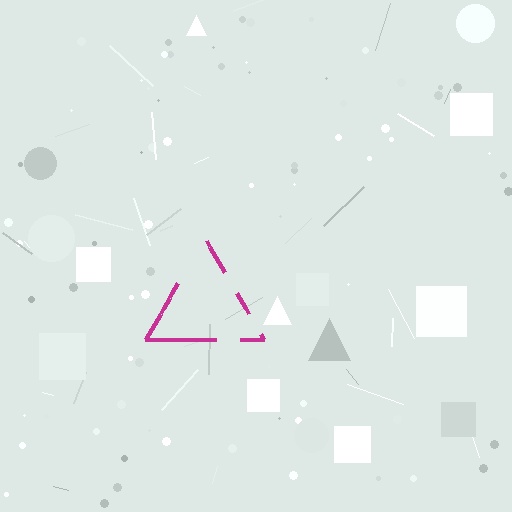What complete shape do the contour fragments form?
The contour fragments form a triangle.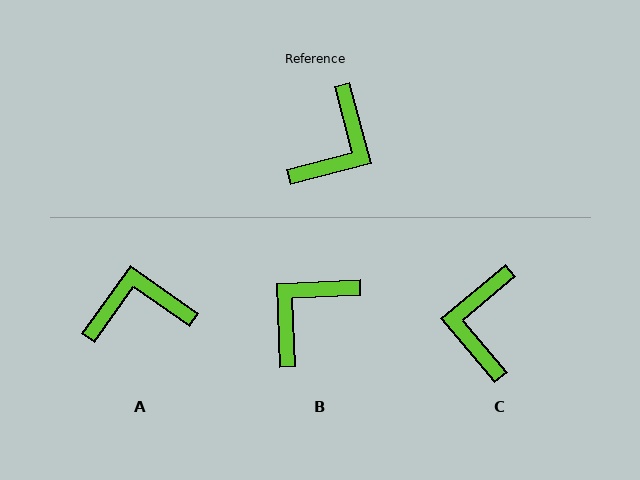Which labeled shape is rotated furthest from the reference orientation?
B, about 167 degrees away.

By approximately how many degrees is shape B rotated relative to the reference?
Approximately 167 degrees counter-clockwise.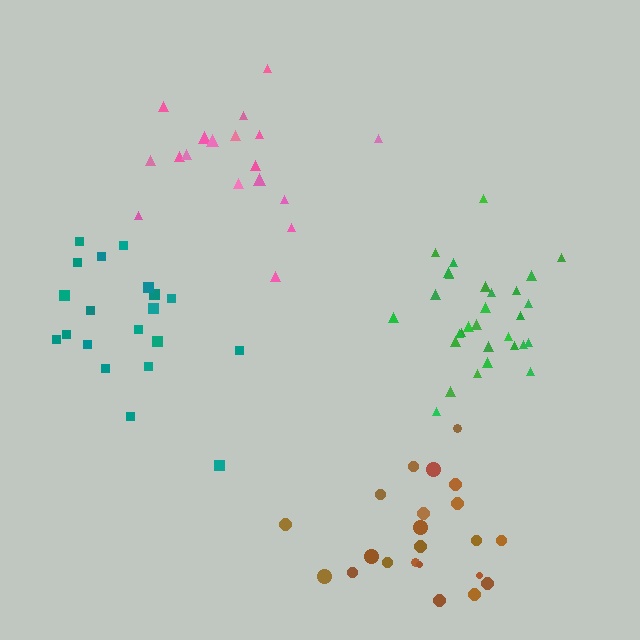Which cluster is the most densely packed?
Green.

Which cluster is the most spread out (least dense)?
Pink.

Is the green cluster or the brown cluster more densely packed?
Green.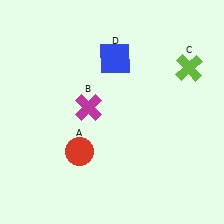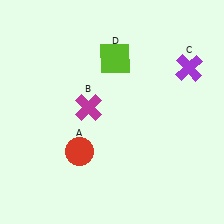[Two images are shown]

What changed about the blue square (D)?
In Image 1, D is blue. In Image 2, it changed to lime.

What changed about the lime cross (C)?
In Image 1, C is lime. In Image 2, it changed to purple.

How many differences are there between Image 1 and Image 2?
There are 2 differences between the two images.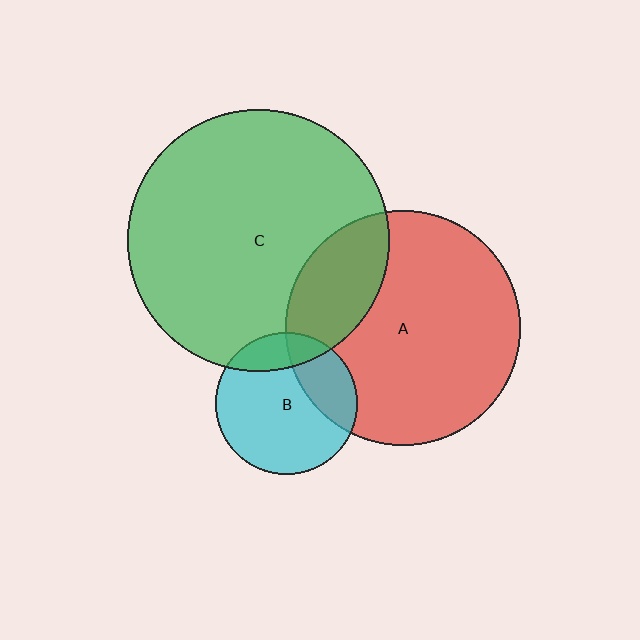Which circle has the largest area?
Circle C (green).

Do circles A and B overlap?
Yes.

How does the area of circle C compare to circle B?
Approximately 3.4 times.